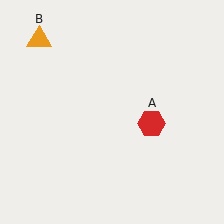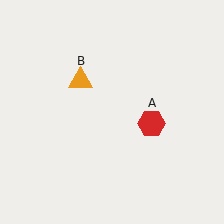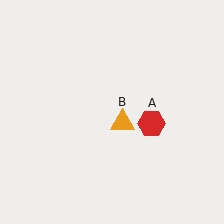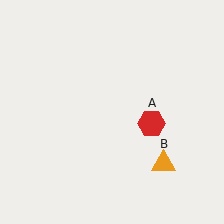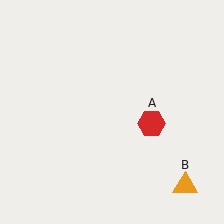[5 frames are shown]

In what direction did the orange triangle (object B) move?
The orange triangle (object B) moved down and to the right.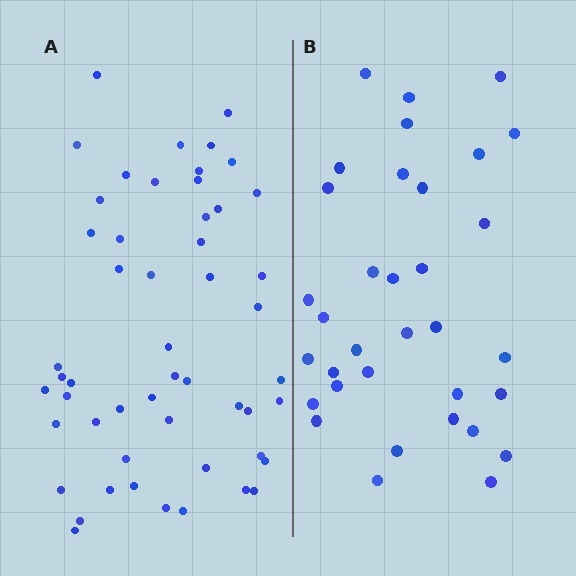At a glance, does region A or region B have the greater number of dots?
Region A (the left region) has more dots.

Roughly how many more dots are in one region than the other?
Region A has approximately 20 more dots than region B.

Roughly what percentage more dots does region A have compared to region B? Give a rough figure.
About 55% more.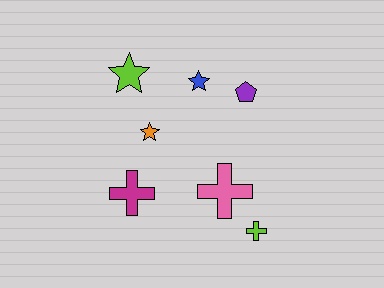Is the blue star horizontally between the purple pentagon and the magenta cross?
Yes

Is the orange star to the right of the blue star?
No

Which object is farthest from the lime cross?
The lime star is farthest from the lime cross.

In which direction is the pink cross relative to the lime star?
The pink cross is below the lime star.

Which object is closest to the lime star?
The orange star is closest to the lime star.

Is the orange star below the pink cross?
No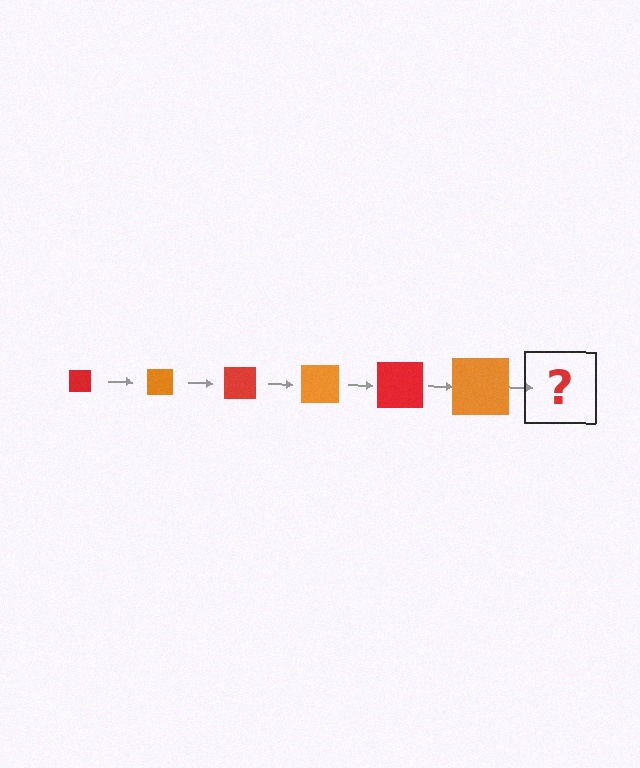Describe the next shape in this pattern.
It should be a red square, larger than the previous one.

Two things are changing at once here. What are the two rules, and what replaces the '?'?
The two rules are that the square grows larger each step and the color cycles through red and orange. The '?' should be a red square, larger than the previous one.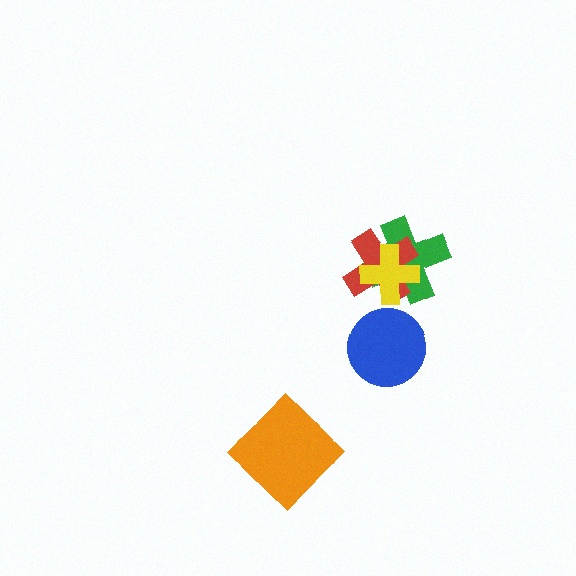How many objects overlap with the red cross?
2 objects overlap with the red cross.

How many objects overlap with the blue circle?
0 objects overlap with the blue circle.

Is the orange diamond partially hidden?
No, no other shape covers it.